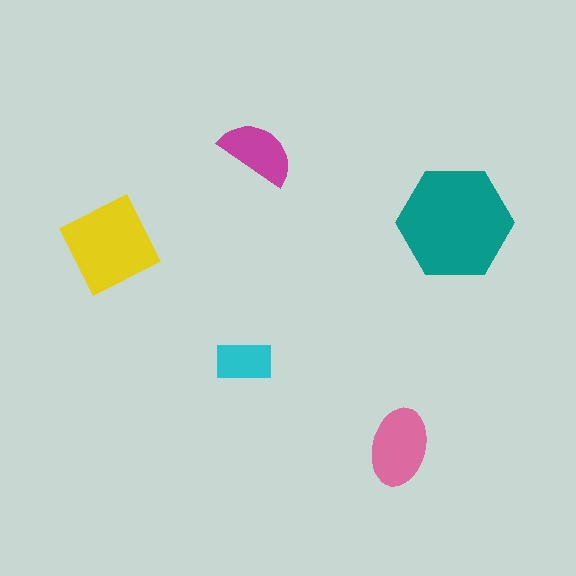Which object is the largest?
The teal hexagon.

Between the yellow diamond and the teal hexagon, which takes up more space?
The teal hexagon.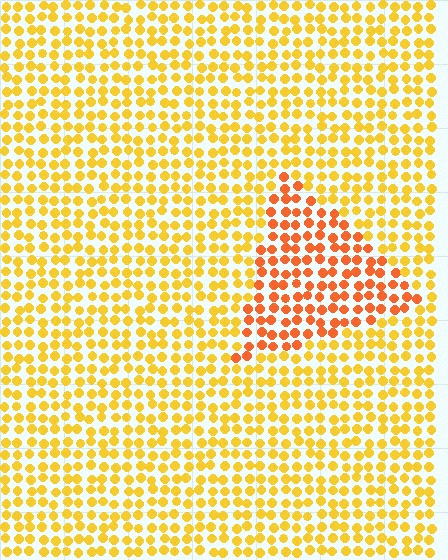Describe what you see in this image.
The image is filled with small yellow elements in a uniform arrangement. A triangle-shaped region is visible where the elements are tinted to a slightly different hue, forming a subtle color boundary.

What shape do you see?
I see a triangle.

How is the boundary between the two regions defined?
The boundary is defined purely by a slight shift in hue (about 31 degrees). Spacing, size, and orientation are identical on both sides.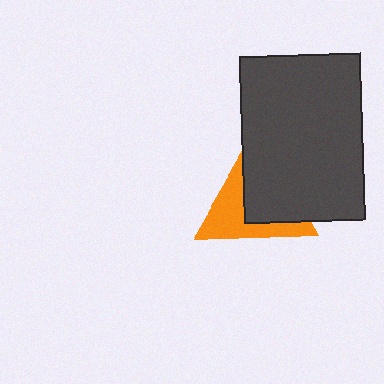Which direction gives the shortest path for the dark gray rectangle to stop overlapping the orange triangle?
Moving right gives the shortest separation.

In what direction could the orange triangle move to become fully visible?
The orange triangle could move left. That would shift it out from behind the dark gray rectangle entirely.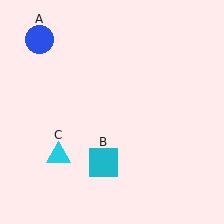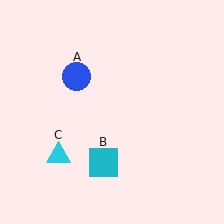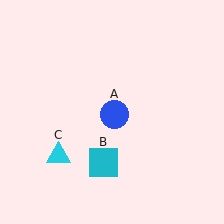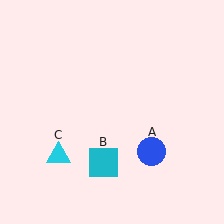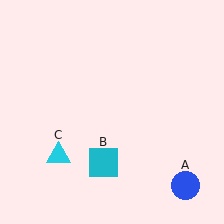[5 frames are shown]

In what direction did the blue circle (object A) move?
The blue circle (object A) moved down and to the right.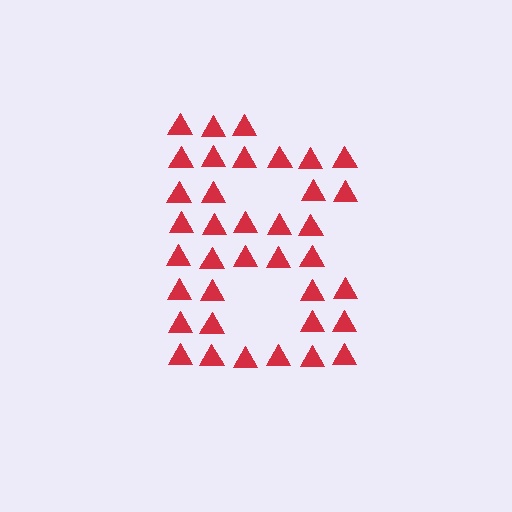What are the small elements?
The small elements are triangles.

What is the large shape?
The large shape is the letter B.